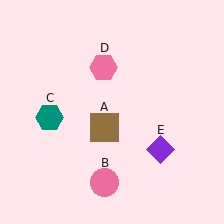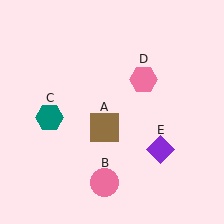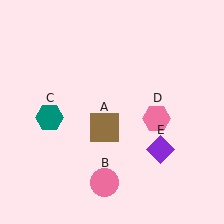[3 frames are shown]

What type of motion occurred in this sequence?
The pink hexagon (object D) rotated clockwise around the center of the scene.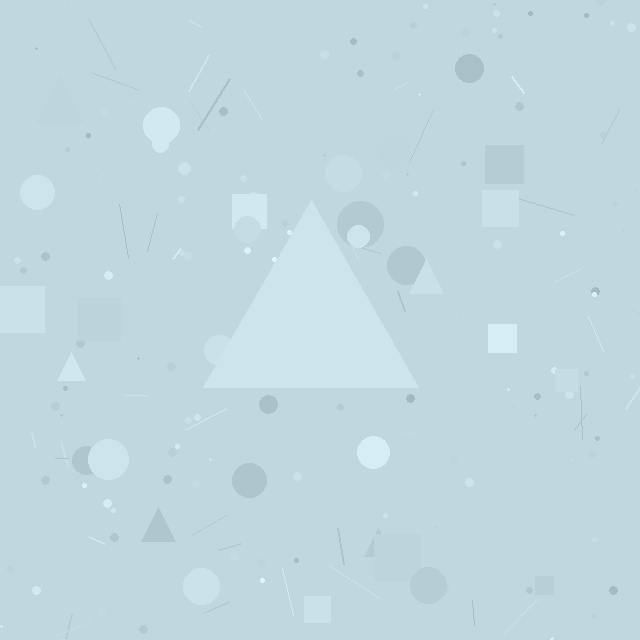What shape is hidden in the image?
A triangle is hidden in the image.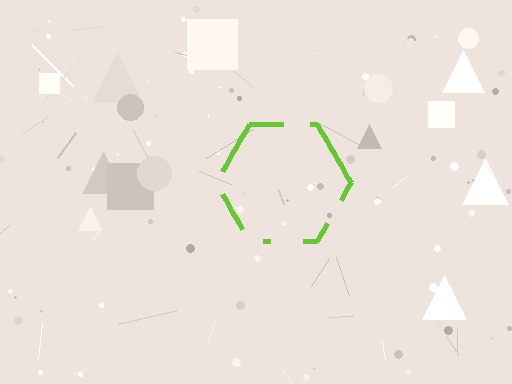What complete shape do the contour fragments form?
The contour fragments form a hexagon.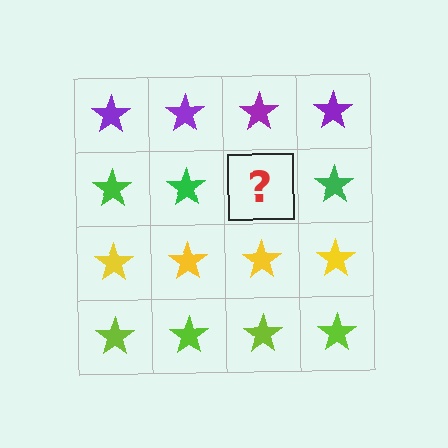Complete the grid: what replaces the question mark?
The question mark should be replaced with a green star.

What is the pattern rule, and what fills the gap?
The rule is that each row has a consistent color. The gap should be filled with a green star.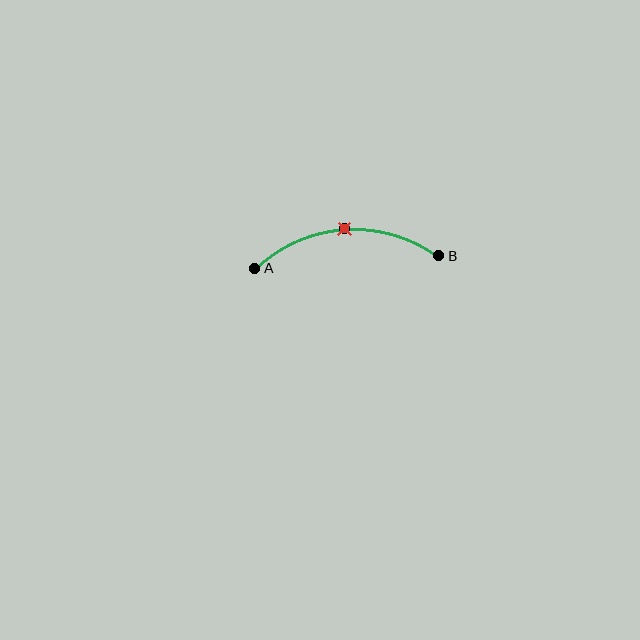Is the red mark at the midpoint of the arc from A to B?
Yes. The red mark lies on the arc at equal arc-length from both A and B — it is the arc midpoint.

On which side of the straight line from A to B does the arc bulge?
The arc bulges above the straight line connecting A and B.